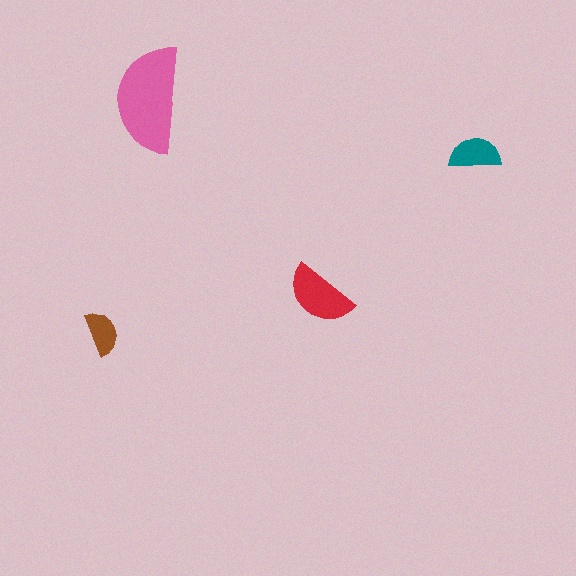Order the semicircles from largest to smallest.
the pink one, the red one, the teal one, the brown one.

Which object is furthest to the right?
The teal semicircle is rightmost.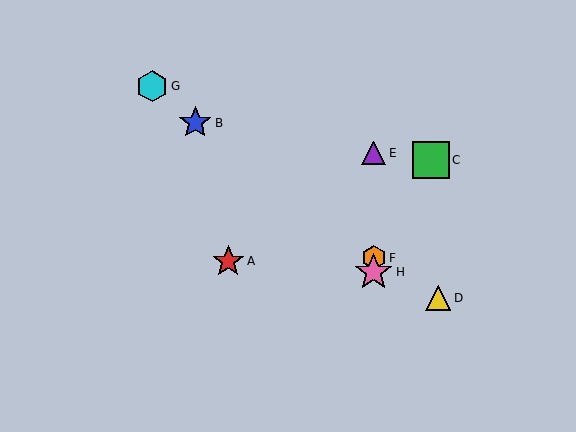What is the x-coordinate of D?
Object D is at x≈438.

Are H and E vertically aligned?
Yes, both are at x≈374.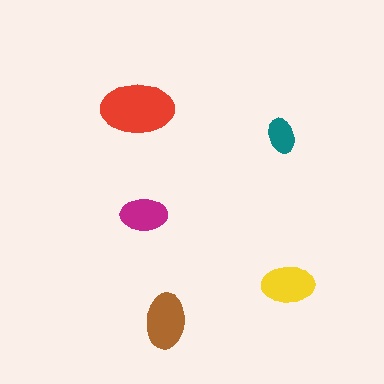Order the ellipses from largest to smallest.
the red one, the brown one, the yellow one, the magenta one, the teal one.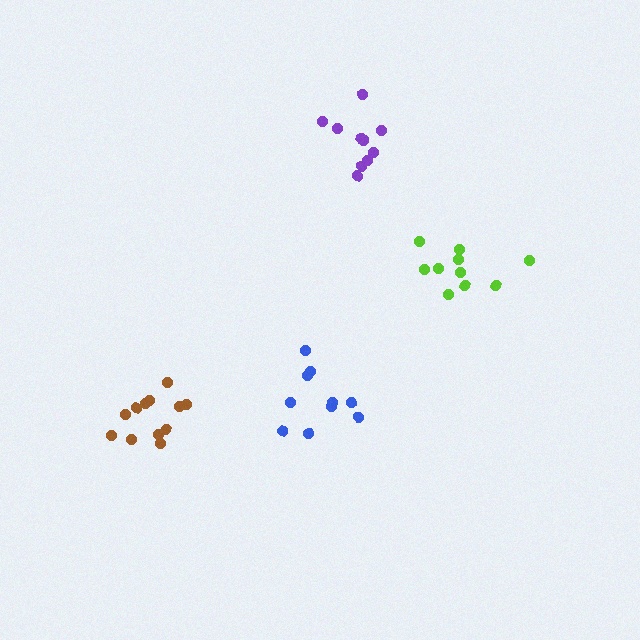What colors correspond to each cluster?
The clusters are colored: lime, purple, blue, brown.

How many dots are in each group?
Group 1: 10 dots, Group 2: 10 dots, Group 3: 10 dots, Group 4: 12 dots (42 total).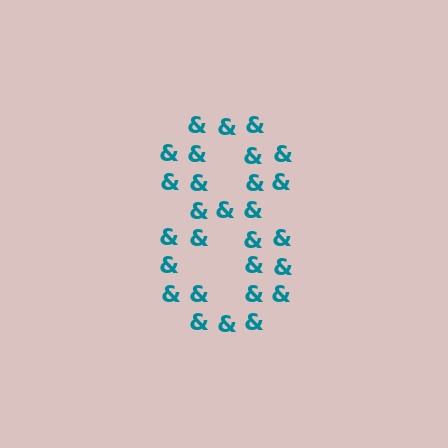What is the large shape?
The large shape is the digit 8.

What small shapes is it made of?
It is made of small ampersands.